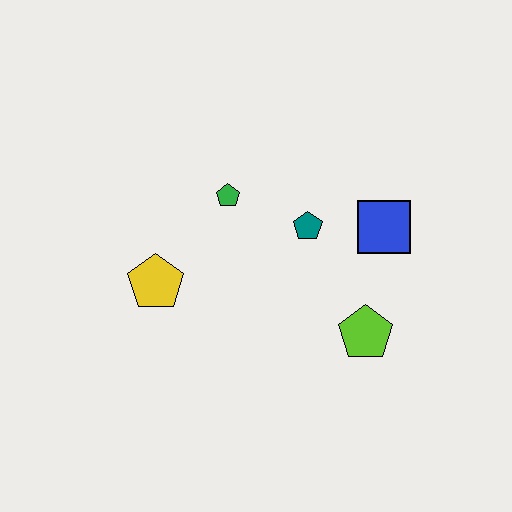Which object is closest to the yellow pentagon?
The green pentagon is closest to the yellow pentagon.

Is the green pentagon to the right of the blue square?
No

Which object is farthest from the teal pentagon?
The yellow pentagon is farthest from the teal pentagon.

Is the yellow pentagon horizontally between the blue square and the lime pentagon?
No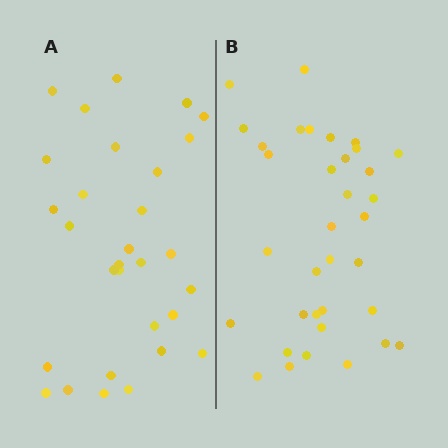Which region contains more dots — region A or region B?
Region B (the right region) has more dots.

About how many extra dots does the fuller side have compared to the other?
Region B has about 5 more dots than region A.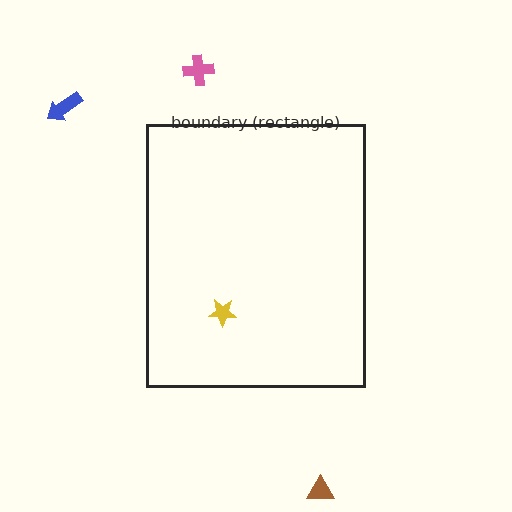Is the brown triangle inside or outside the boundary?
Outside.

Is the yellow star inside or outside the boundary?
Inside.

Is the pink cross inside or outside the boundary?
Outside.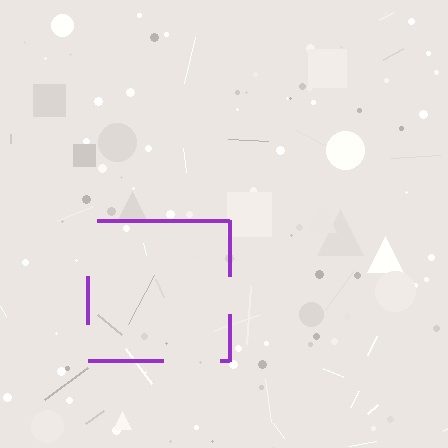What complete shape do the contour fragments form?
The contour fragments form a square.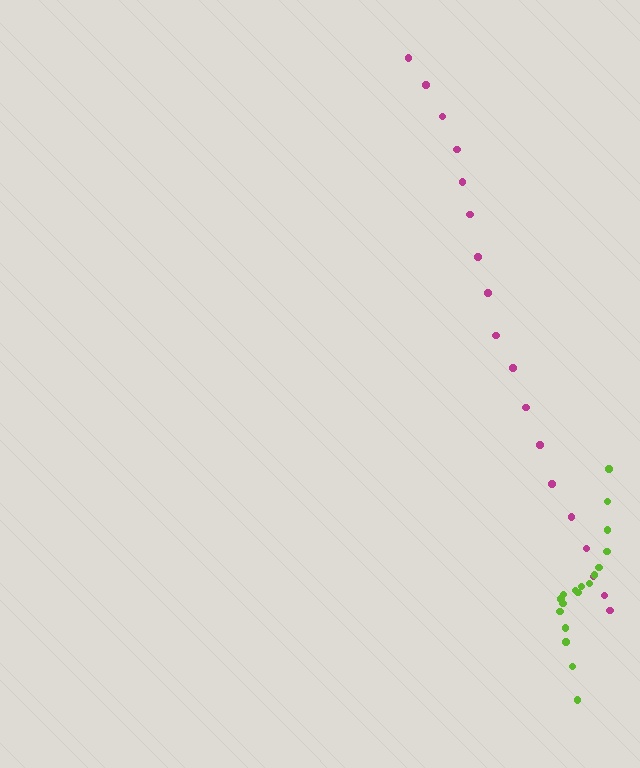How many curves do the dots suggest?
There are 2 distinct paths.